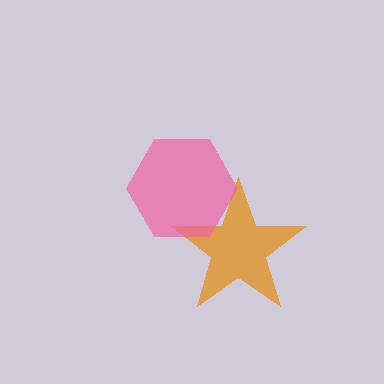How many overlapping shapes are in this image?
There are 2 overlapping shapes in the image.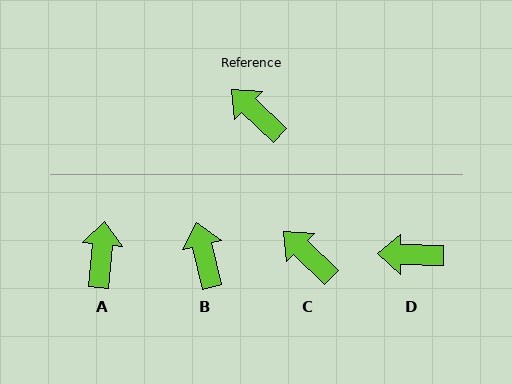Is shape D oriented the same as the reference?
No, it is off by about 43 degrees.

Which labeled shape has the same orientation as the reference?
C.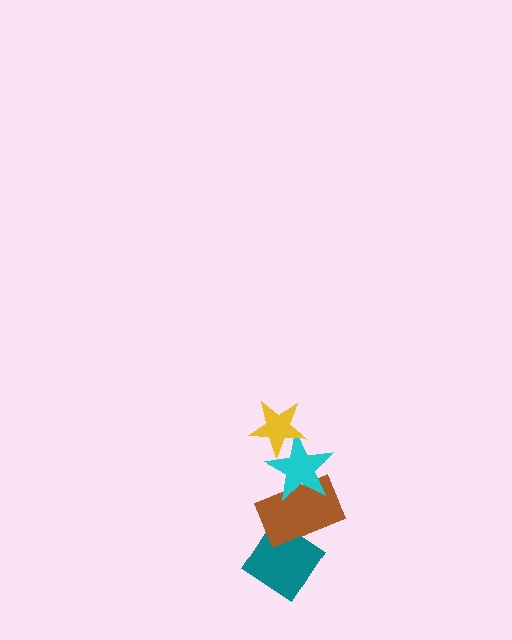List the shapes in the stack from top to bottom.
From top to bottom: the yellow star, the cyan star, the brown rectangle, the teal diamond.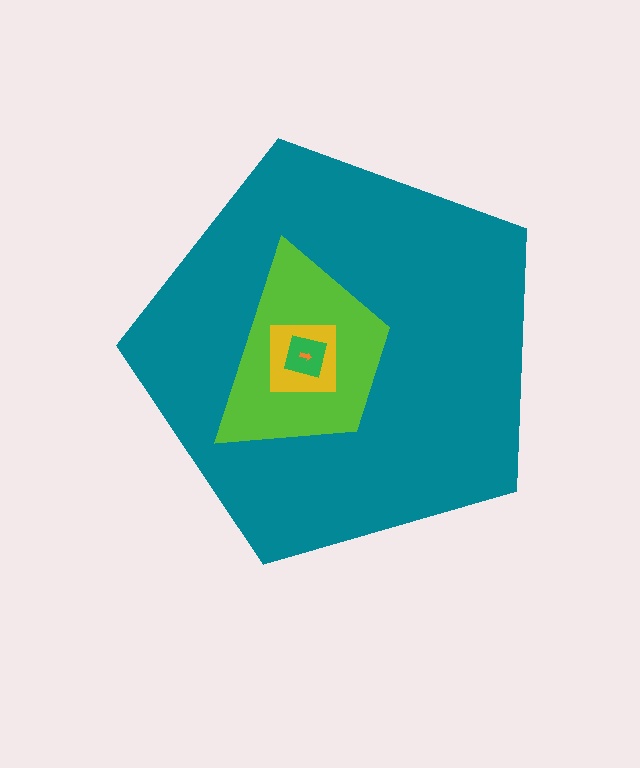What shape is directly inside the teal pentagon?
The lime trapezoid.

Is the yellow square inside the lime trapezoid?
Yes.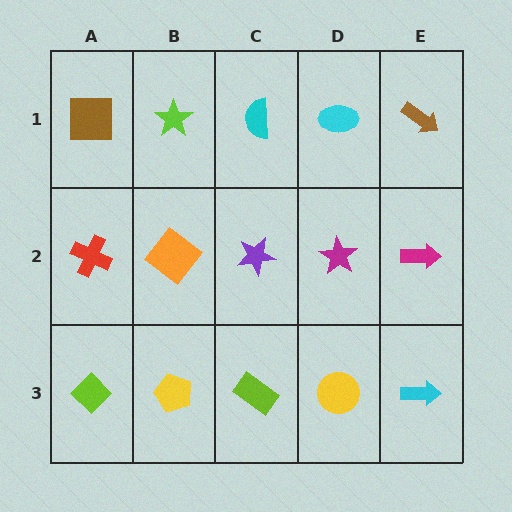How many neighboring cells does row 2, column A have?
3.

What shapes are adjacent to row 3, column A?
A red cross (row 2, column A), a yellow pentagon (row 3, column B).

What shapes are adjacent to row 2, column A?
A brown square (row 1, column A), a lime diamond (row 3, column A), an orange diamond (row 2, column B).